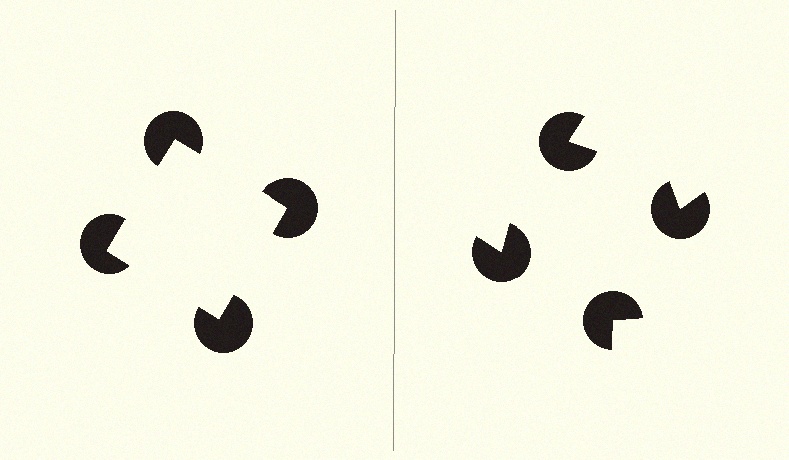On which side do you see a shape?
An illusory square appears on the left side. On the right side the wedge cuts are rotated, so no coherent shape forms.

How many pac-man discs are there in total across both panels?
8 — 4 on each side.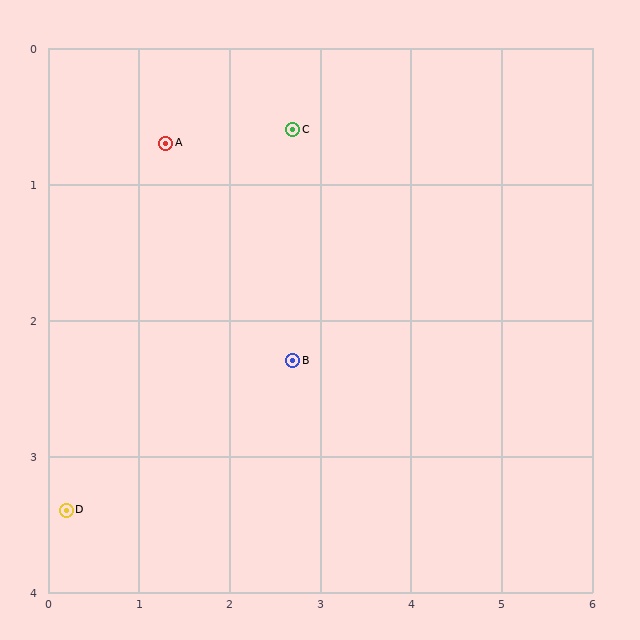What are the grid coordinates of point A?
Point A is at approximately (1.3, 0.7).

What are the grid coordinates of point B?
Point B is at approximately (2.7, 2.3).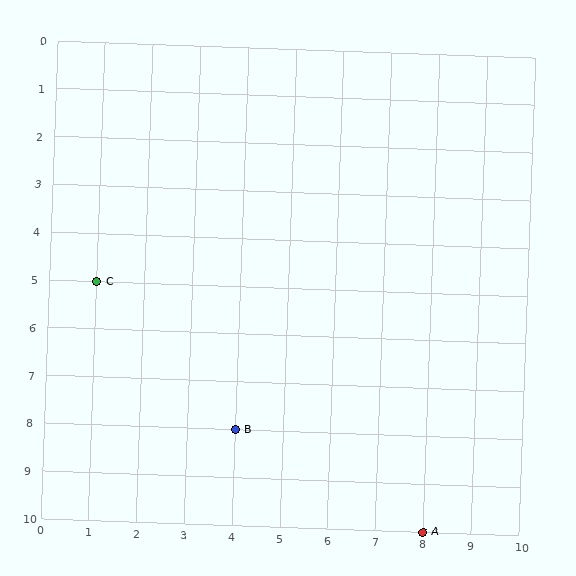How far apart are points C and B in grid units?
Points C and B are 3 columns and 3 rows apart (about 4.2 grid units diagonally).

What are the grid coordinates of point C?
Point C is at grid coordinates (1, 5).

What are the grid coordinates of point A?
Point A is at grid coordinates (8, 10).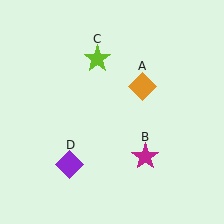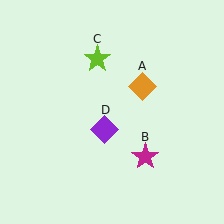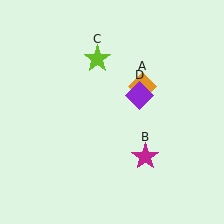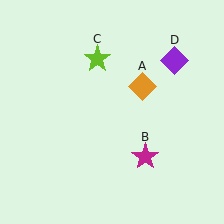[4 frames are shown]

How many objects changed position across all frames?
1 object changed position: purple diamond (object D).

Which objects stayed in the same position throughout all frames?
Orange diamond (object A) and magenta star (object B) and lime star (object C) remained stationary.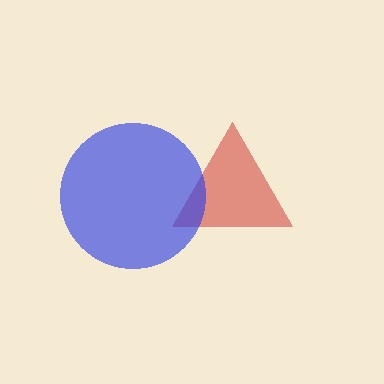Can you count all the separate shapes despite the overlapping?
Yes, there are 2 separate shapes.